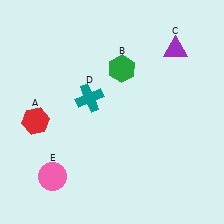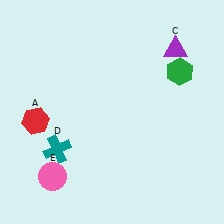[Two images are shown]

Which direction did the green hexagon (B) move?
The green hexagon (B) moved right.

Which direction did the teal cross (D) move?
The teal cross (D) moved down.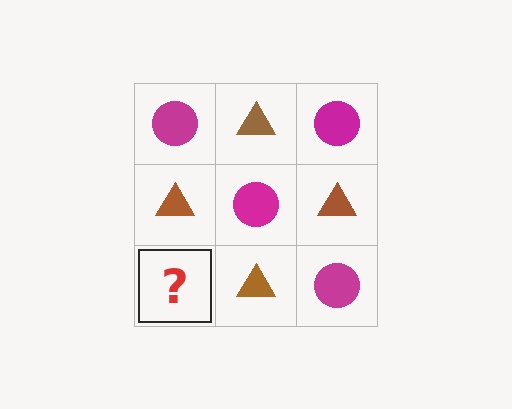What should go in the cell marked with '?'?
The missing cell should contain a magenta circle.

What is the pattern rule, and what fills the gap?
The rule is that it alternates magenta circle and brown triangle in a checkerboard pattern. The gap should be filled with a magenta circle.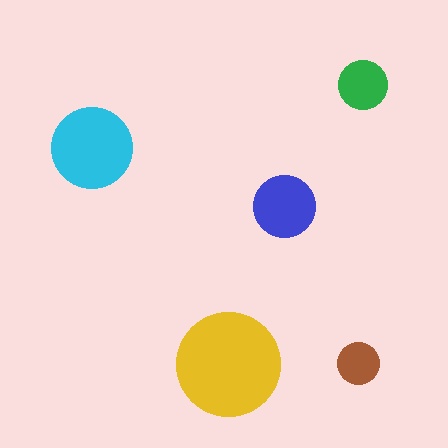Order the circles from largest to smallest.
the yellow one, the cyan one, the blue one, the green one, the brown one.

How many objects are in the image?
There are 5 objects in the image.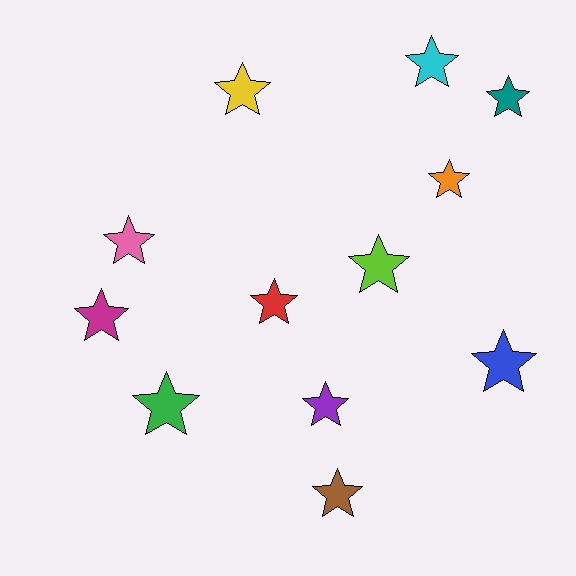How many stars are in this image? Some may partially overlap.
There are 12 stars.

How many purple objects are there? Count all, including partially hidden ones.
There is 1 purple object.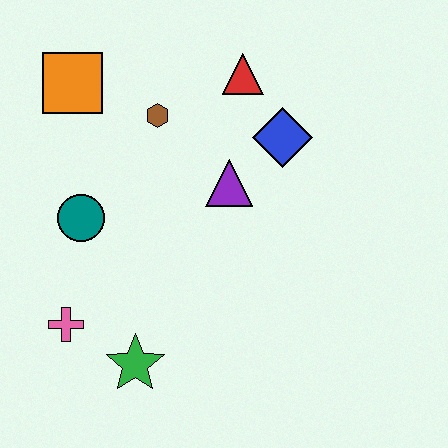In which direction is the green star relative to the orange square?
The green star is below the orange square.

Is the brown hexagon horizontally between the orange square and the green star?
No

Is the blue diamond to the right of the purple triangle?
Yes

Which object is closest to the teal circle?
The pink cross is closest to the teal circle.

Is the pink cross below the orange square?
Yes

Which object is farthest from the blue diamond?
The pink cross is farthest from the blue diamond.